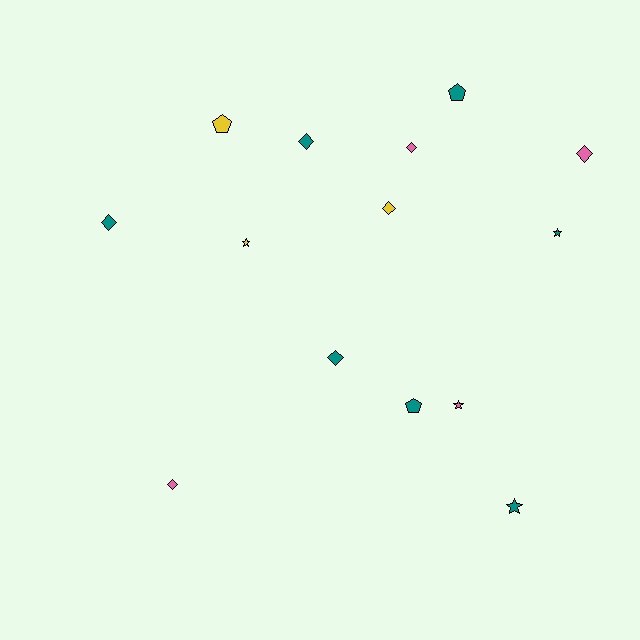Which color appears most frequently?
Teal, with 7 objects.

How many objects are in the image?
There are 14 objects.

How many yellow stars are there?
There is 1 yellow star.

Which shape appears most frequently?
Diamond, with 7 objects.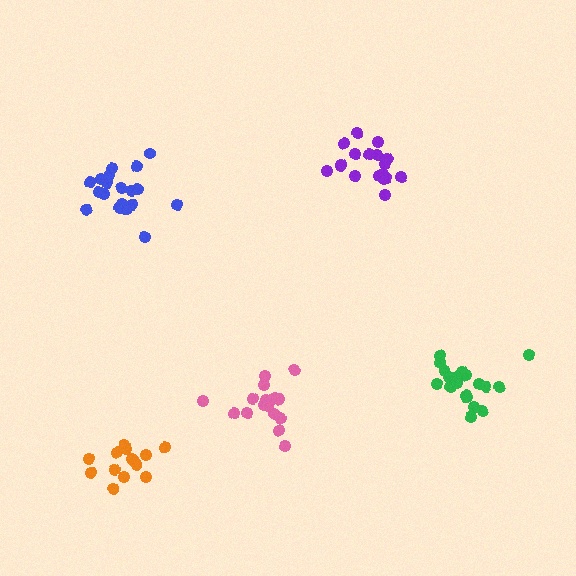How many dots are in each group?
Group 1: 20 dots, Group 2: 18 dots, Group 3: 14 dots, Group 4: 17 dots, Group 5: 19 dots (88 total).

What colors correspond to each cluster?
The clusters are colored: blue, purple, orange, pink, green.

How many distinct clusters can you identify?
There are 5 distinct clusters.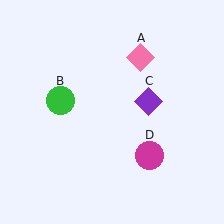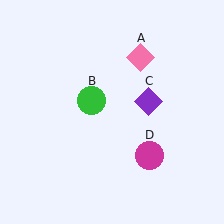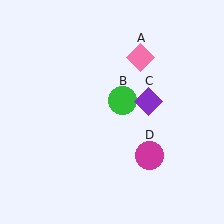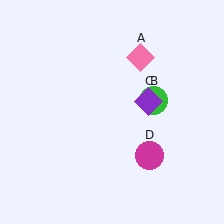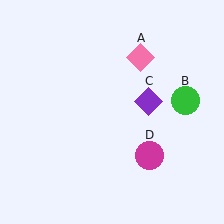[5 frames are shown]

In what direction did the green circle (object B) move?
The green circle (object B) moved right.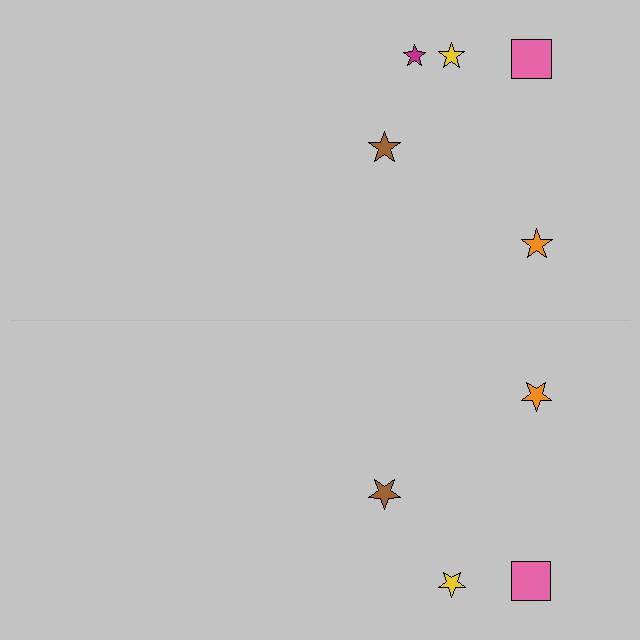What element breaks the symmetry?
A magenta star is missing from the bottom side.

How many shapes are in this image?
There are 9 shapes in this image.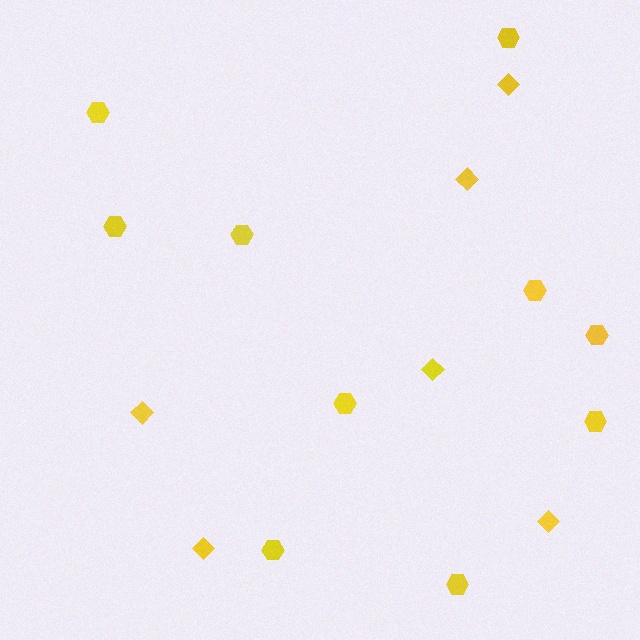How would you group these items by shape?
There are 2 groups: one group of hexagons (10) and one group of diamonds (6).